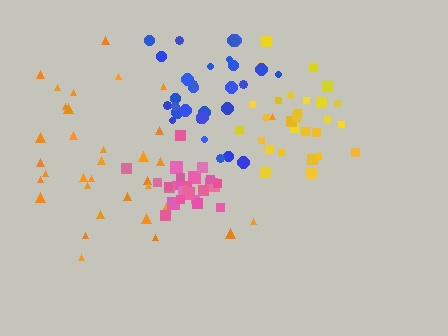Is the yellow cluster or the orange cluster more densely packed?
Yellow.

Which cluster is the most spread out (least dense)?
Orange.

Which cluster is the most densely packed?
Pink.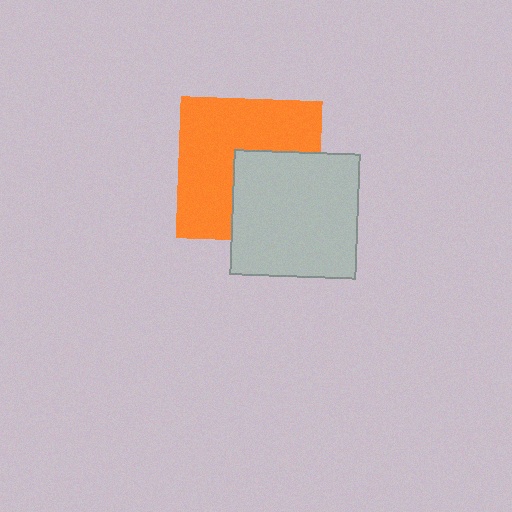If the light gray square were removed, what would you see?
You would see the complete orange square.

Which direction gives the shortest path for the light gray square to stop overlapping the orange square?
Moving toward the lower-right gives the shortest separation.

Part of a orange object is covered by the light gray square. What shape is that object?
It is a square.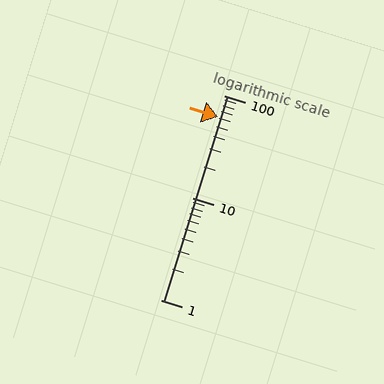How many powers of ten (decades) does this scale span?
The scale spans 2 decades, from 1 to 100.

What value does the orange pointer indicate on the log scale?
The pointer indicates approximately 61.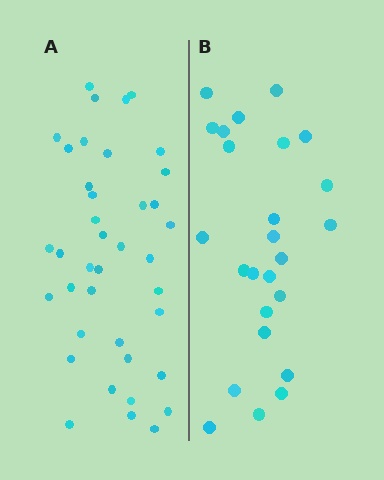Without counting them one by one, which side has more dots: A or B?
Region A (the left region) has more dots.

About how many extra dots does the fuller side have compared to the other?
Region A has approximately 15 more dots than region B.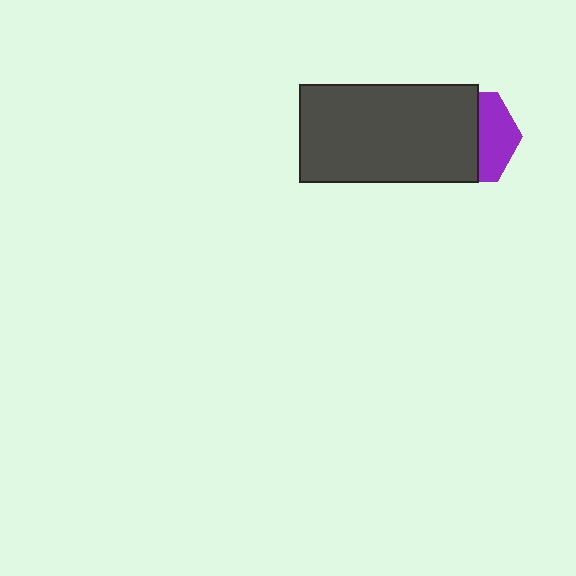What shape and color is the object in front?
The object in front is a dark gray rectangle.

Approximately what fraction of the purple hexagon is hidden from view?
Roughly 61% of the purple hexagon is hidden behind the dark gray rectangle.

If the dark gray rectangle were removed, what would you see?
You would see the complete purple hexagon.